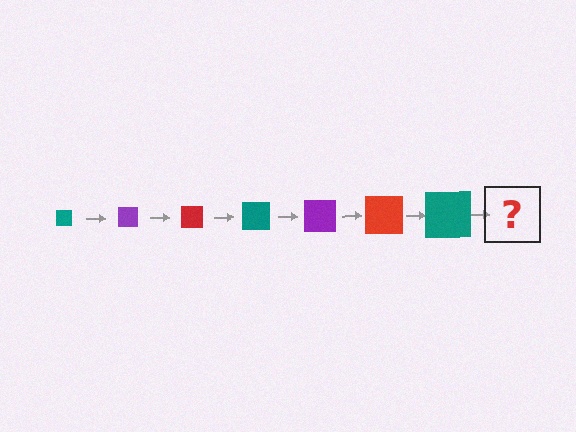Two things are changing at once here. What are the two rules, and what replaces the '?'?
The two rules are that the square grows larger each step and the color cycles through teal, purple, and red. The '?' should be a purple square, larger than the previous one.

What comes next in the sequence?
The next element should be a purple square, larger than the previous one.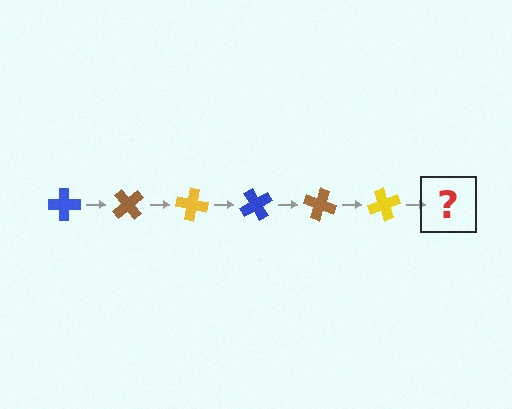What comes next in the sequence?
The next element should be a blue cross, rotated 300 degrees from the start.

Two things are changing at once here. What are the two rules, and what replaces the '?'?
The two rules are that it rotates 50 degrees each step and the color cycles through blue, brown, and yellow. The '?' should be a blue cross, rotated 300 degrees from the start.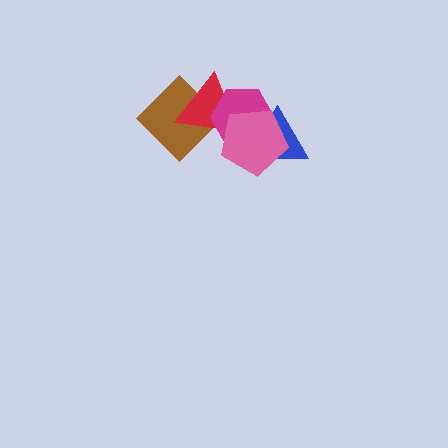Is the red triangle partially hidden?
Yes, it is partially covered by another shape.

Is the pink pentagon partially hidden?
No, no other shape covers it.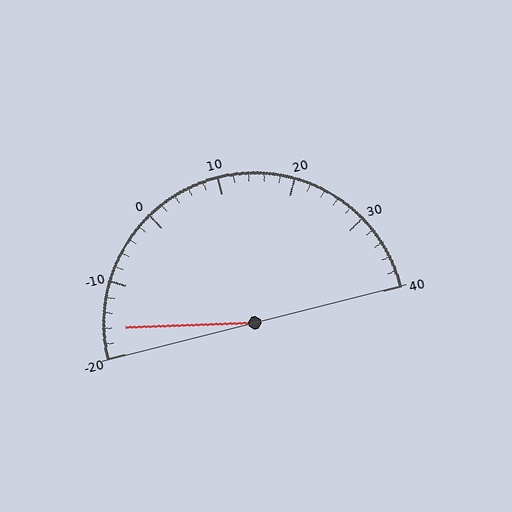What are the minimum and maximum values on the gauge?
The gauge ranges from -20 to 40.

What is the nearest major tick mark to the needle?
The nearest major tick mark is -20.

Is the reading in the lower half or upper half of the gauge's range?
The reading is in the lower half of the range (-20 to 40).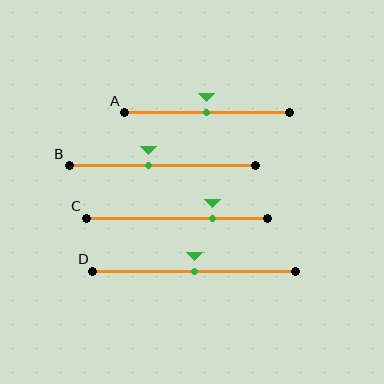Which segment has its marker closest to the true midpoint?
Segment A has its marker closest to the true midpoint.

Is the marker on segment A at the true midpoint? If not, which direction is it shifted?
Yes, the marker on segment A is at the true midpoint.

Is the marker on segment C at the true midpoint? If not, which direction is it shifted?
No, the marker on segment C is shifted to the right by about 20% of the segment length.